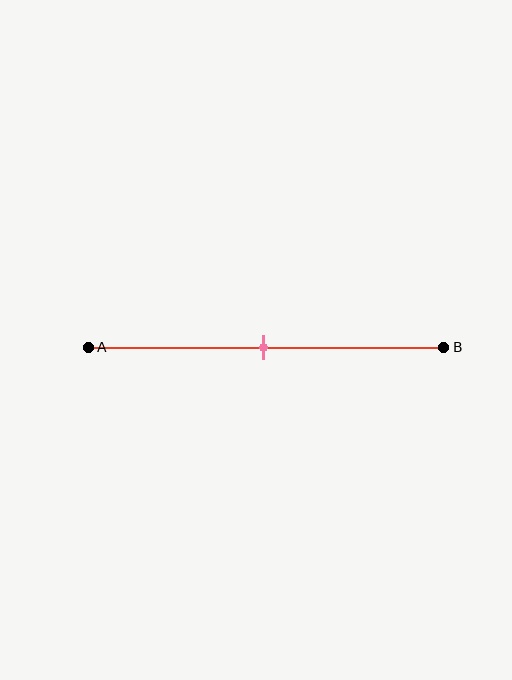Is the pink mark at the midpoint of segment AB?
Yes, the mark is approximately at the midpoint.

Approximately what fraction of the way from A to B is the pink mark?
The pink mark is approximately 50% of the way from A to B.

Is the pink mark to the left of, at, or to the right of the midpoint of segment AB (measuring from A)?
The pink mark is approximately at the midpoint of segment AB.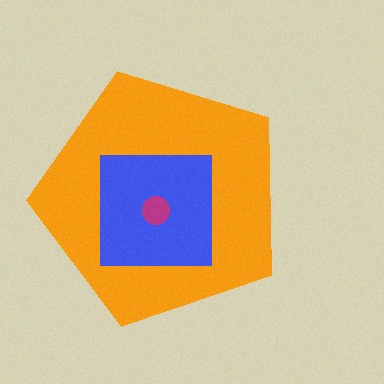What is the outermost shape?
The orange pentagon.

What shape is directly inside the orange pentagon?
The blue square.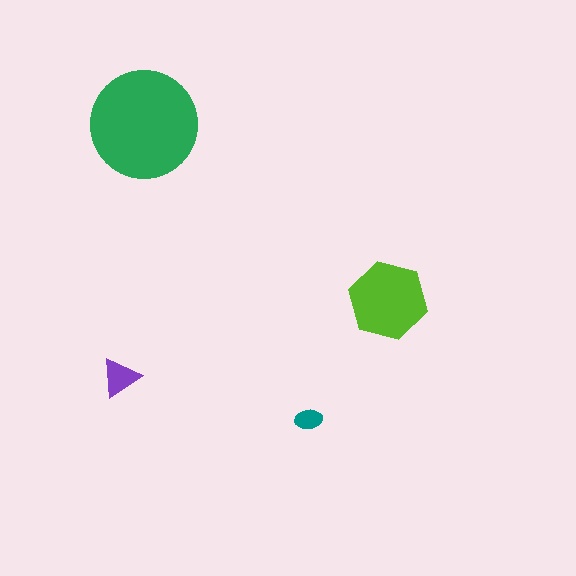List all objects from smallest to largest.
The teal ellipse, the purple triangle, the lime hexagon, the green circle.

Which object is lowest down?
The teal ellipse is bottommost.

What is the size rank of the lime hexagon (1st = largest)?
2nd.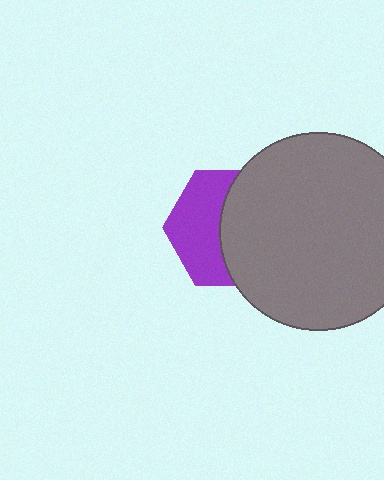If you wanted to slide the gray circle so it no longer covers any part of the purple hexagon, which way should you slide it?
Slide it right — that is the most direct way to separate the two shapes.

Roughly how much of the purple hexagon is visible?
About half of it is visible (roughly 46%).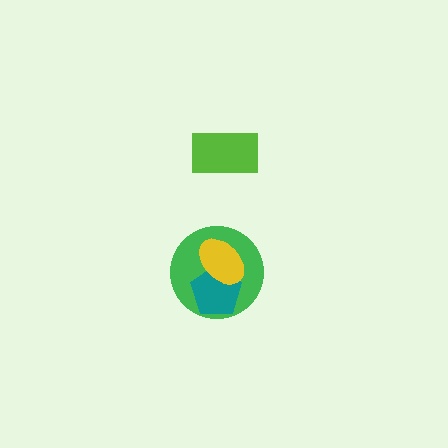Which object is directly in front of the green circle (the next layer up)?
The teal pentagon is directly in front of the green circle.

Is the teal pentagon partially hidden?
Yes, it is partially covered by another shape.